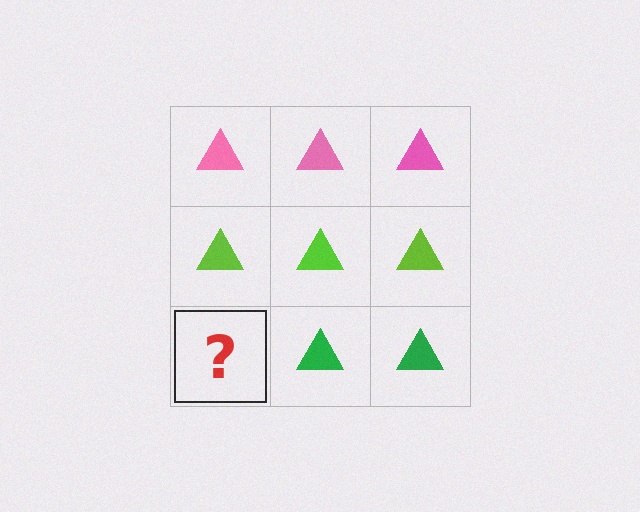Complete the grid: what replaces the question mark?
The question mark should be replaced with a green triangle.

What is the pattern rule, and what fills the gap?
The rule is that each row has a consistent color. The gap should be filled with a green triangle.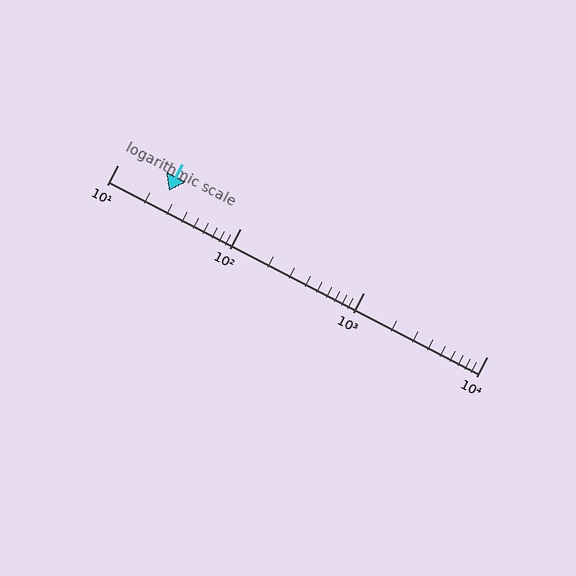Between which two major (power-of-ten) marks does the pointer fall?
The pointer is between 10 and 100.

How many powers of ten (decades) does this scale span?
The scale spans 3 decades, from 10 to 10000.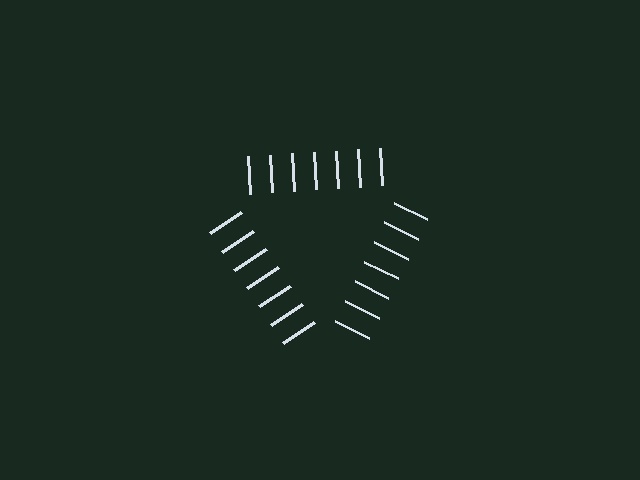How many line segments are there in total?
21 — 7 along each of the 3 edges.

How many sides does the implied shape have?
3 sides — the line-ends trace a triangle.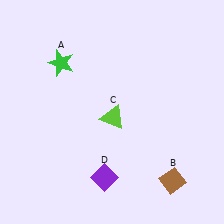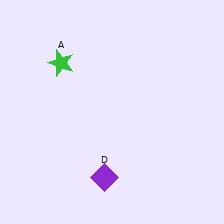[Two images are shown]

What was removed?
The brown diamond (B), the lime triangle (C) were removed in Image 2.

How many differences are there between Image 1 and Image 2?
There are 2 differences between the two images.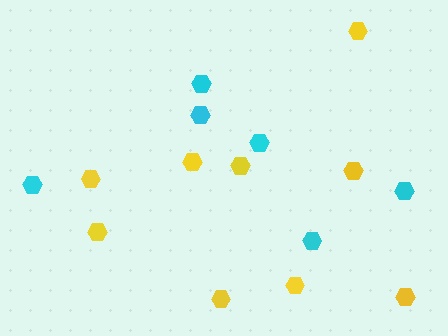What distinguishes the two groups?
There are 2 groups: one group of cyan hexagons (6) and one group of yellow hexagons (9).